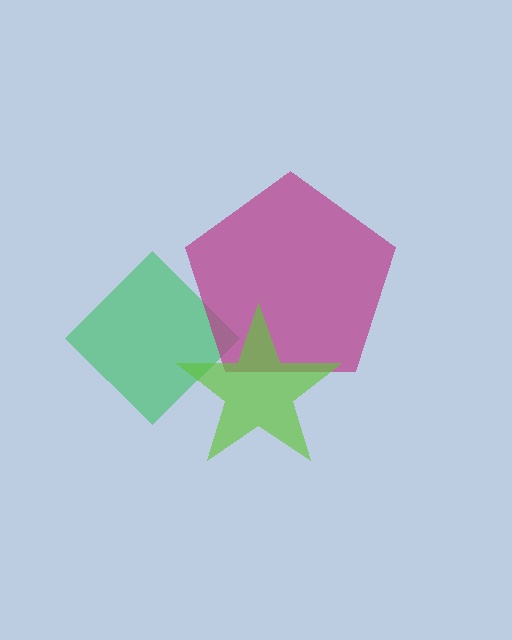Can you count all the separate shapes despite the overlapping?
Yes, there are 3 separate shapes.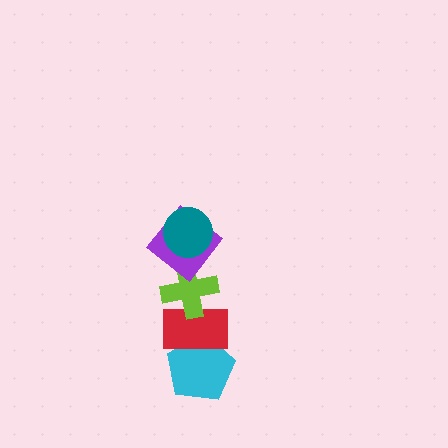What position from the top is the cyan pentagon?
The cyan pentagon is 5th from the top.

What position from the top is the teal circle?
The teal circle is 1st from the top.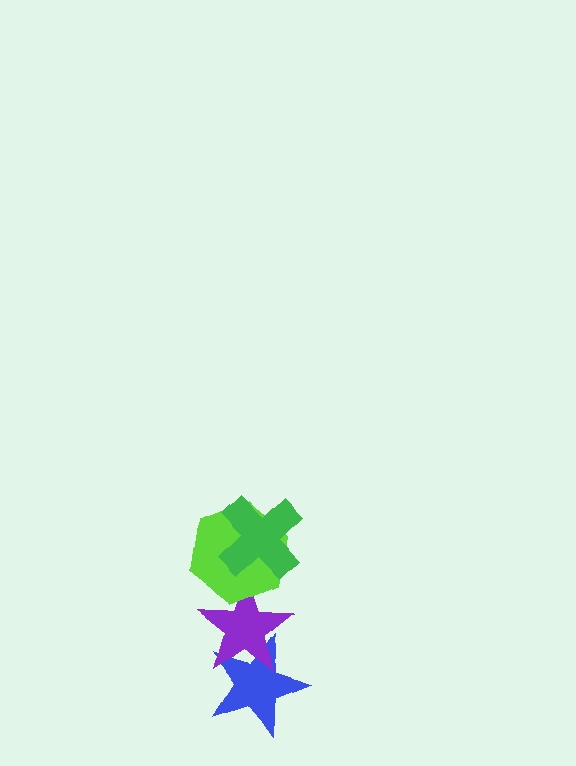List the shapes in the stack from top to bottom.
From top to bottom: the green cross, the lime hexagon, the purple star, the blue star.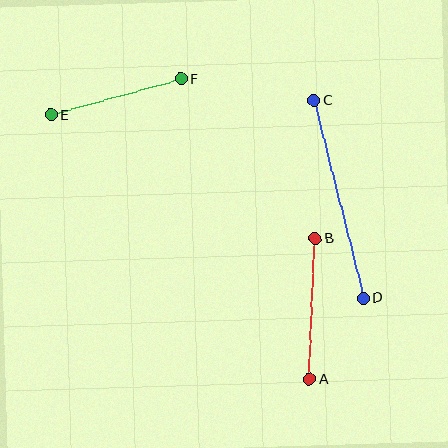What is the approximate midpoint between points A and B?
The midpoint is at approximately (312, 309) pixels.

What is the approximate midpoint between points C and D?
The midpoint is at approximately (339, 199) pixels.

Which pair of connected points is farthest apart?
Points C and D are farthest apart.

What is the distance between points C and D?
The distance is approximately 204 pixels.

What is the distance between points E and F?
The distance is approximately 134 pixels.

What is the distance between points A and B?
The distance is approximately 141 pixels.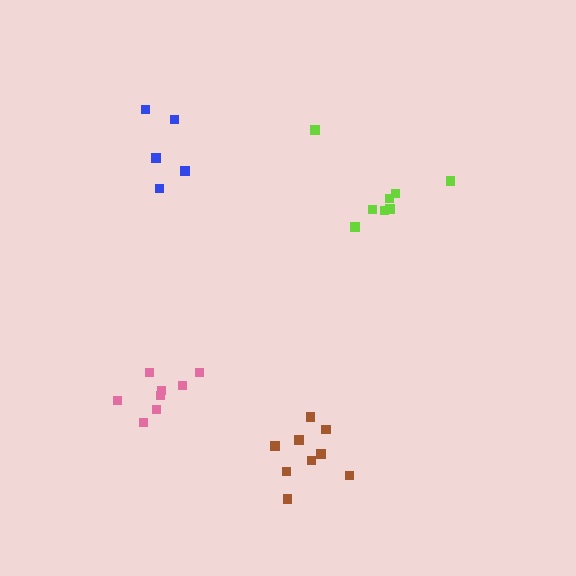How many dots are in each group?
Group 1: 8 dots, Group 2: 8 dots, Group 3: 5 dots, Group 4: 9 dots (30 total).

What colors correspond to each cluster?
The clusters are colored: lime, pink, blue, brown.